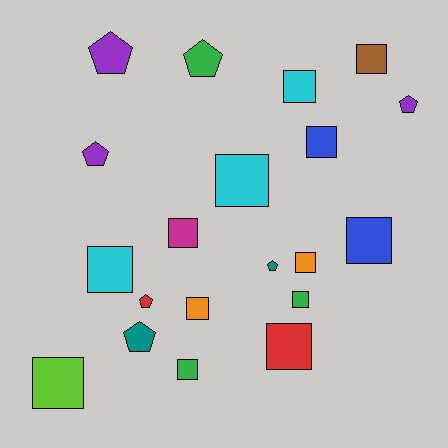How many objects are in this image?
There are 20 objects.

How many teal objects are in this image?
There are 2 teal objects.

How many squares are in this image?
There are 13 squares.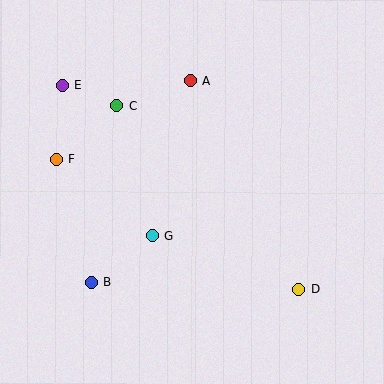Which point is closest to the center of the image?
Point G at (152, 235) is closest to the center.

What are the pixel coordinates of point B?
Point B is at (91, 282).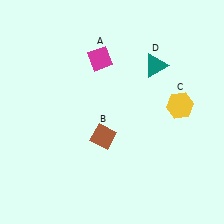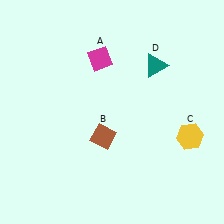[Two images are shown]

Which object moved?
The yellow hexagon (C) moved down.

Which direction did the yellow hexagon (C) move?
The yellow hexagon (C) moved down.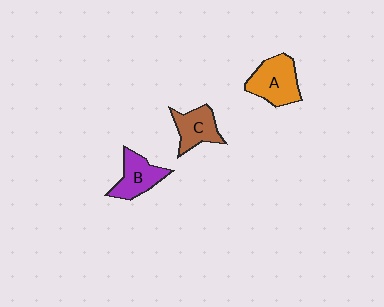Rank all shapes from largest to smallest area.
From largest to smallest: A (orange), B (purple), C (brown).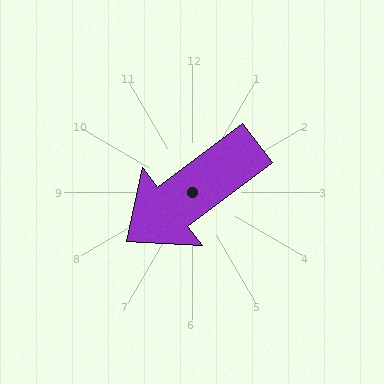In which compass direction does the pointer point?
Southwest.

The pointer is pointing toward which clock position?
Roughly 8 o'clock.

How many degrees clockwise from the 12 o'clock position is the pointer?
Approximately 233 degrees.